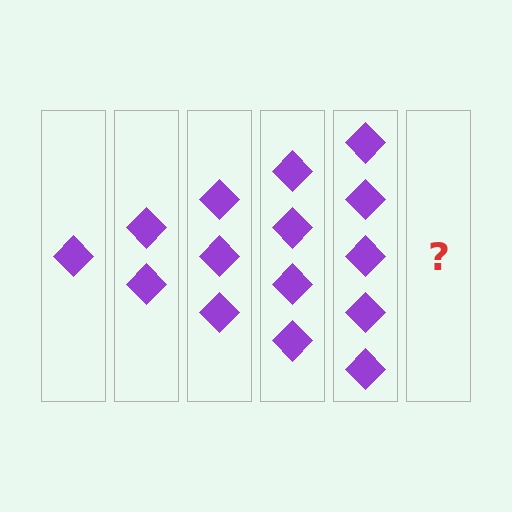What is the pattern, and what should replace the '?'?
The pattern is that each step adds one more diamond. The '?' should be 6 diamonds.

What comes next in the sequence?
The next element should be 6 diamonds.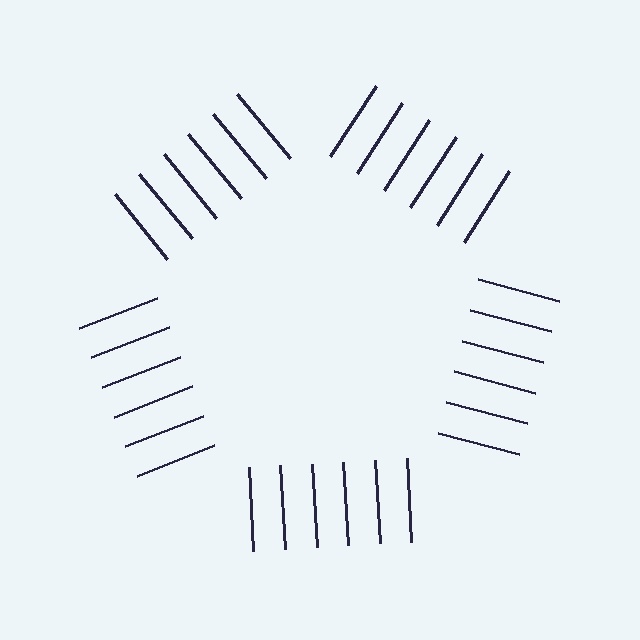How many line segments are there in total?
30 — 6 along each of the 5 edges.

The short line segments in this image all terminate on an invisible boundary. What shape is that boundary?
An illusory pentagon — the line segments terminate on its edges but no continuous stroke is drawn.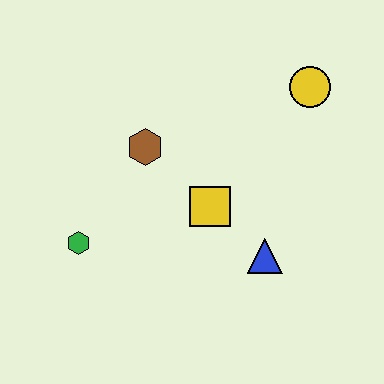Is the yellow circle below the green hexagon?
No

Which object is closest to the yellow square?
The blue triangle is closest to the yellow square.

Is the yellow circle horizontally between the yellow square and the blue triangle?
No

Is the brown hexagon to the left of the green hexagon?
No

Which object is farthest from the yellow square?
The yellow circle is farthest from the yellow square.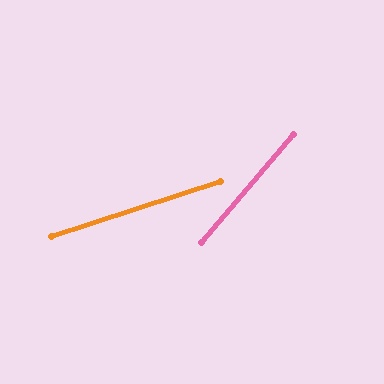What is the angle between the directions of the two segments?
Approximately 32 degrees.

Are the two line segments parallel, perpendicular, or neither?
Neither parallel nor perpendicular — they differ by about 32°.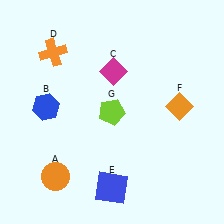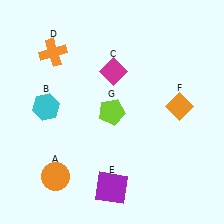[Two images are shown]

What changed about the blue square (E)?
In Image 1, E is blue. In Image 2, it changed to purple.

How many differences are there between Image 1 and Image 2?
There are 2 differences between the two images.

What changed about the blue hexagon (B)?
In Image 1, B is blue. In Image 2, it changed to cyan.